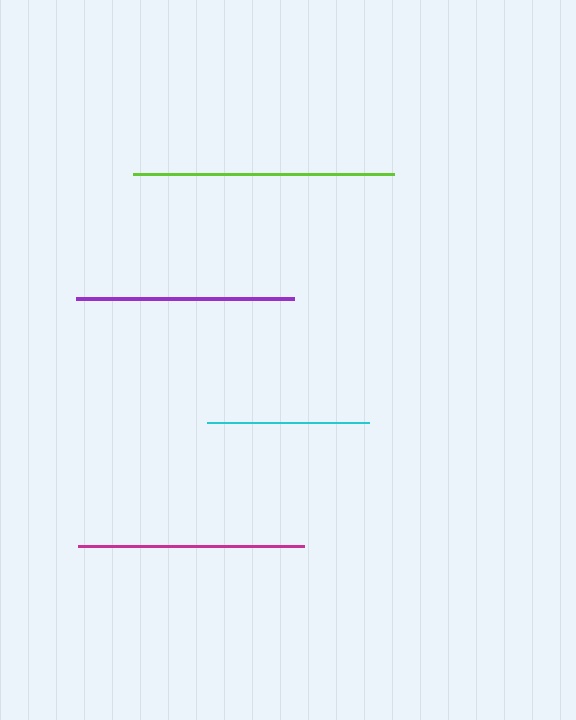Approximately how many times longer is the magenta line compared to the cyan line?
The magenta line is approximately 1.4 times the length of the cyan line.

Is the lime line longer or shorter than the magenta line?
The lime line is longer than the magenta line.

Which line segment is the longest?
The lime line is the longest at approximately 261 pixels.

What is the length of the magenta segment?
The magenta segment is approximately 227 pixels long.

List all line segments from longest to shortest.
From longest to shortest: lime, magenta, purple, cyan.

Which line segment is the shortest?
The cyan line is the shortest at approximately 162 pixels.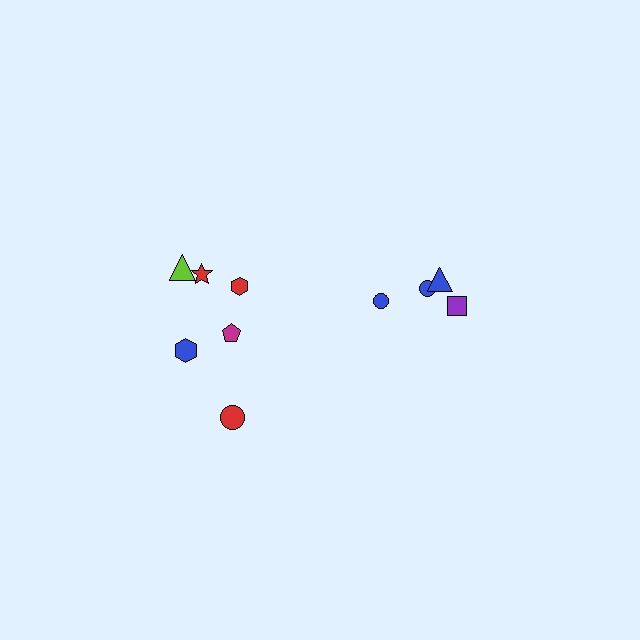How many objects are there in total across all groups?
There are 10 objects.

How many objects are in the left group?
There are 6 objects.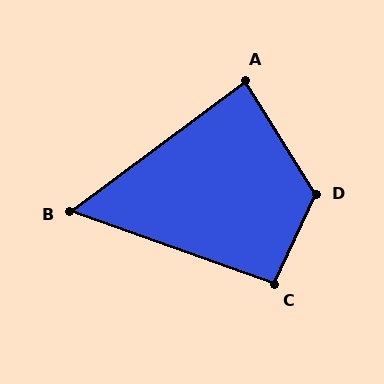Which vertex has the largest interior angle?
D, at approximately 124 degrees.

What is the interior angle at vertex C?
Approximately 95 degrees (approximately right).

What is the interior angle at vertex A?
Approximately 85 degrees (approximately right).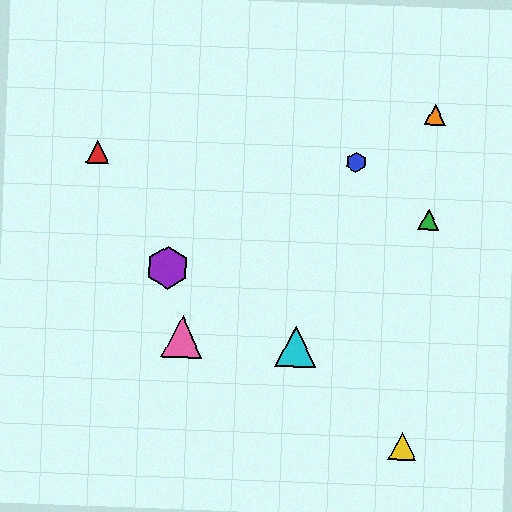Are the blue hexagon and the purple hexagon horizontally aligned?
No, the blue hexagon is at y≈162 and the purple hexagon is at y≈268.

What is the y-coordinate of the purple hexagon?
The purple hexagon is at y≈268.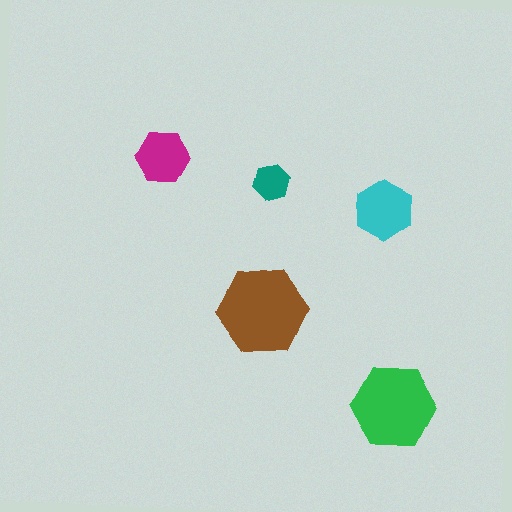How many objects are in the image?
There are 5 objects in the image.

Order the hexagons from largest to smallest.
the brown one, the green one, the cyan one, the magenta one, the teal one.